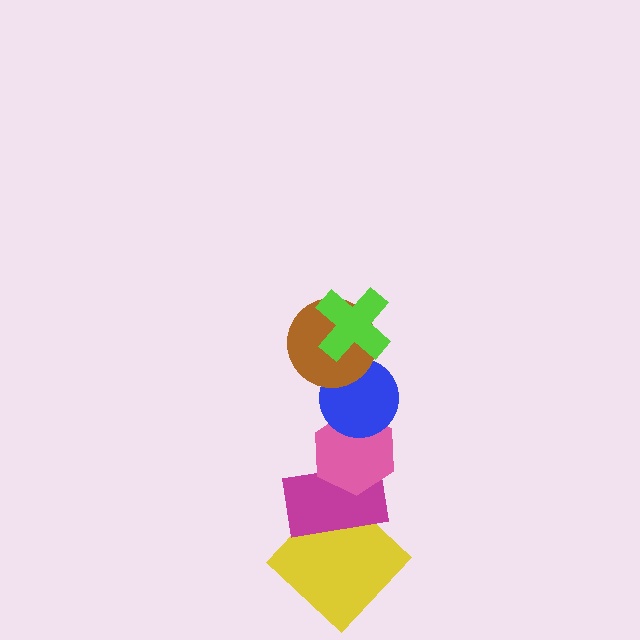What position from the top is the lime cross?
The lime cross is 1st from the top.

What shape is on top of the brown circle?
The lime cross is on top of the brown circle.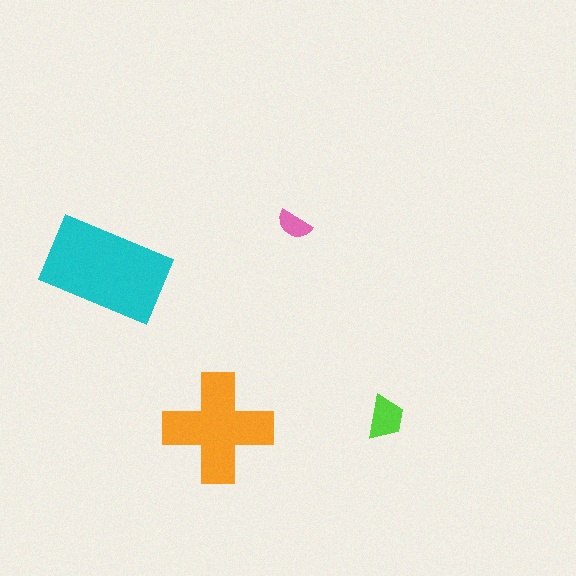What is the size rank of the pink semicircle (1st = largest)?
4th.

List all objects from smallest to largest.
The pink semicircle, the lime trapezoid, the orange cross, the cyan rectangle.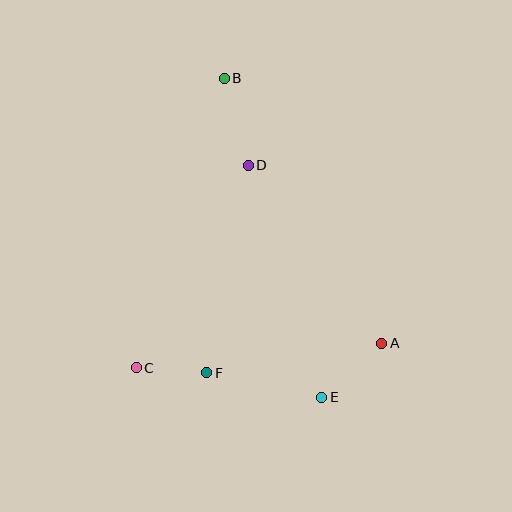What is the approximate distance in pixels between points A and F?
The distance between A and F is approximately 178 pixels.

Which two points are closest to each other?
Points C and F are closest to each other.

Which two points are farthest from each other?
Points B and E are farthest from each other.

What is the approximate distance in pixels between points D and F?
The distance between D and F is approximately 211 pixels.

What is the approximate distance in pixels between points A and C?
The distance between A and C is approximately 247 pixels.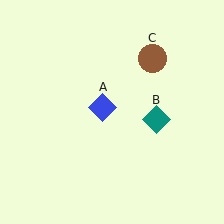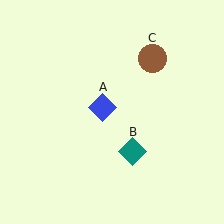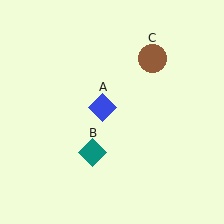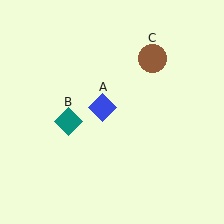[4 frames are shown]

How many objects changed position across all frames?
1 object changed position: teal diamond (object B).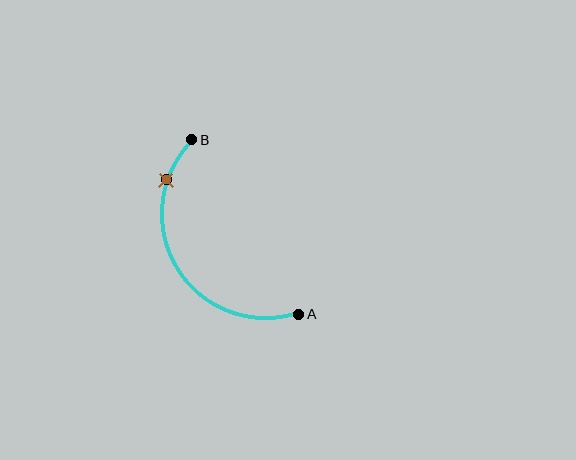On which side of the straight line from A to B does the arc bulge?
The arc bulges to the left of the straight line connecting A and B.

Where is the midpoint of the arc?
The arc midpoint is the point on the curve farthest from the straight line joining A and B. It sits to the left of that line.